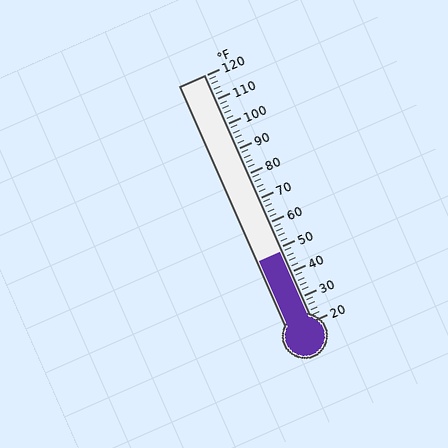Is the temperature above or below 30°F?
The temperature is above 30°F.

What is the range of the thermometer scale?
The thermometer scale ranges from 20°F to 120°F.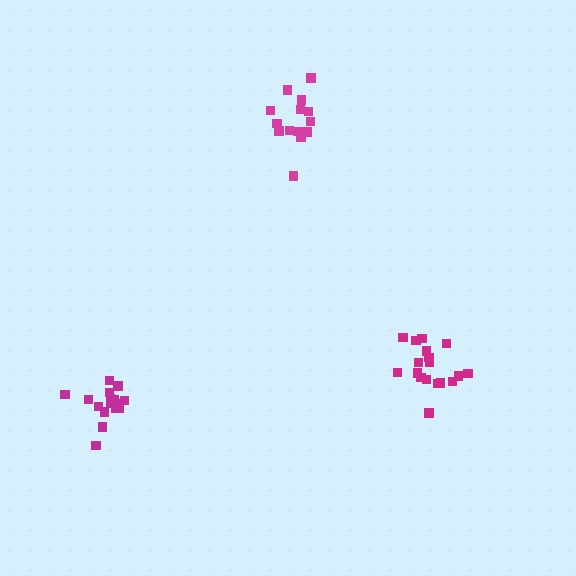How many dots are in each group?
Group 1: 16 dots, Group 2: 14 dots, Group 3: 19 dots (49 total).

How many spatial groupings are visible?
There are 3 spatial groupings.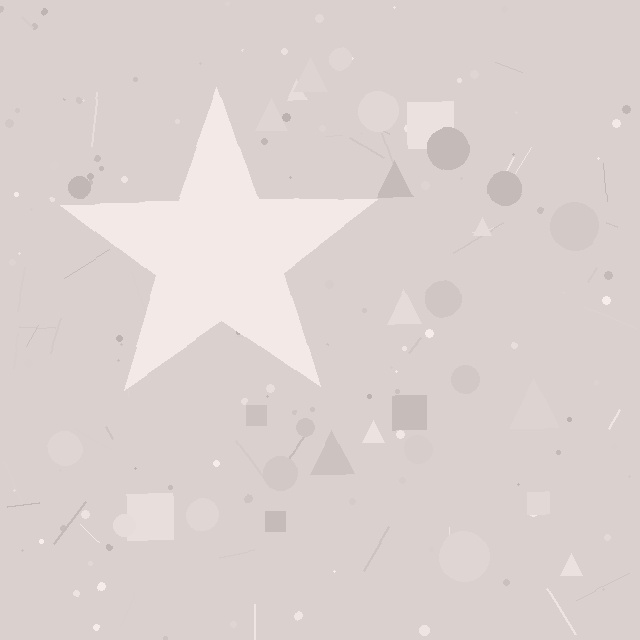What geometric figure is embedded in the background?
A star is embedded in the background.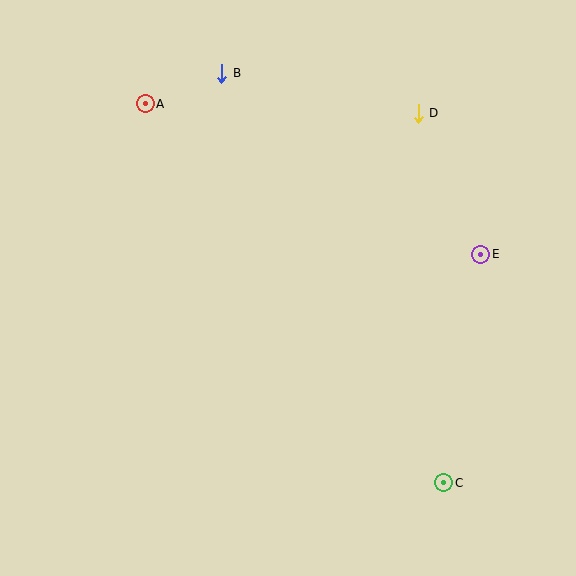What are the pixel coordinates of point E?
Point E is at (481, 254).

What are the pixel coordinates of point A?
Point A is at (145, 104).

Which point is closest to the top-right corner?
Point D is closest to the top-right corner.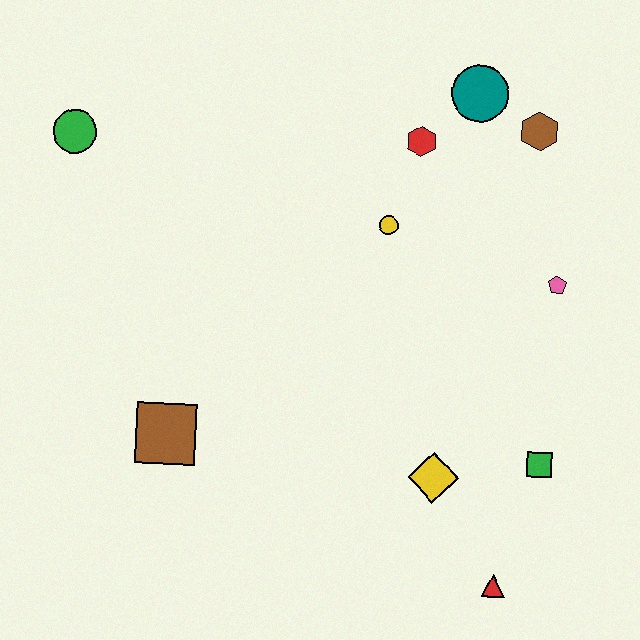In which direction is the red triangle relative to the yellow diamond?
The red triangle is below the yellow diamond.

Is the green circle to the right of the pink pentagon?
No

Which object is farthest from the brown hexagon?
The brown square is farthest from the brown hexagon.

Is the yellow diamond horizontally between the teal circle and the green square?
No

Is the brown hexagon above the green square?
Yes